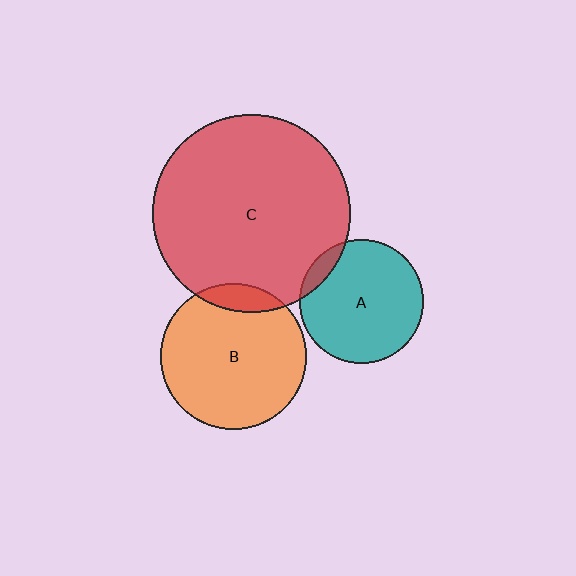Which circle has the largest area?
Circle C (red).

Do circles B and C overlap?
Yes.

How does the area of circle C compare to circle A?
Approximately 2.6 times.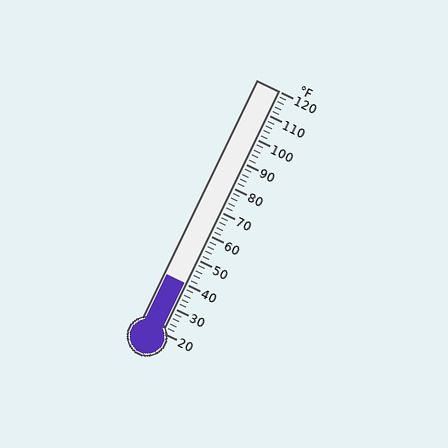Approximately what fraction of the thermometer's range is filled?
The thermometer is filled to approximately 20% of its range.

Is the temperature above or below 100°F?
The temperature is below 100°F.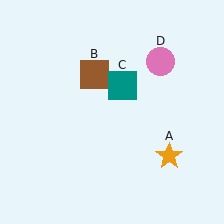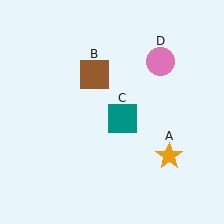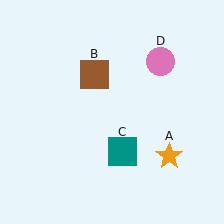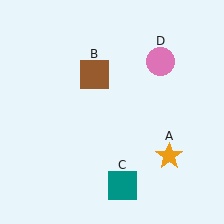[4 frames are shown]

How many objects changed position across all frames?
1 object changed position: teal square (object C).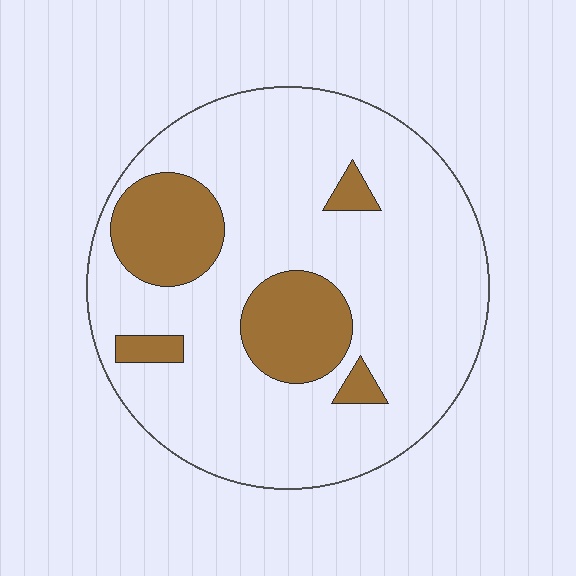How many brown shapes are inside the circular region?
5.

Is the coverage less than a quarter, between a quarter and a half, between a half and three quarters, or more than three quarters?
Less than a quarter.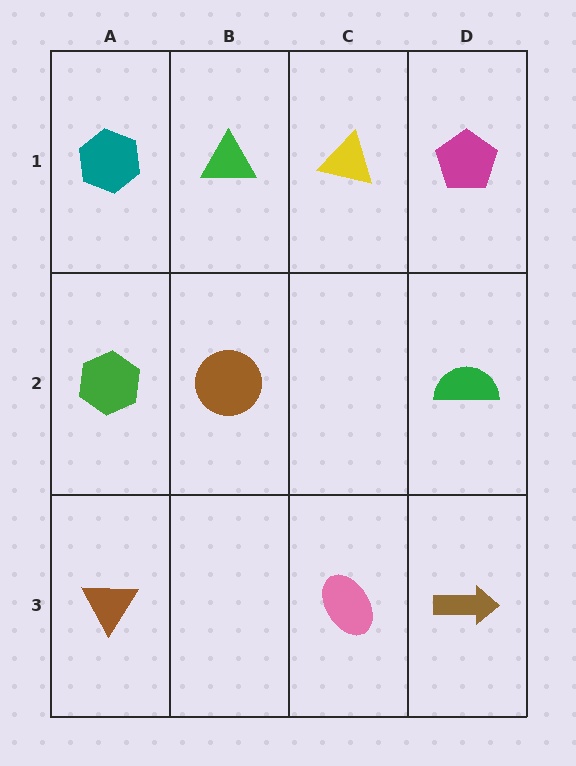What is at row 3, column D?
A brown arrow.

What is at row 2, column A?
A green hexagon.